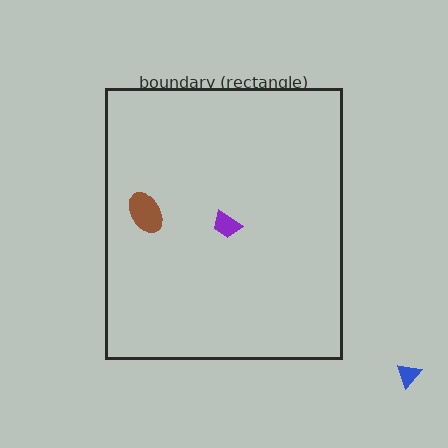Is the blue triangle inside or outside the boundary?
Outside.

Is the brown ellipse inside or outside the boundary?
Inside.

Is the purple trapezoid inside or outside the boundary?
Inside.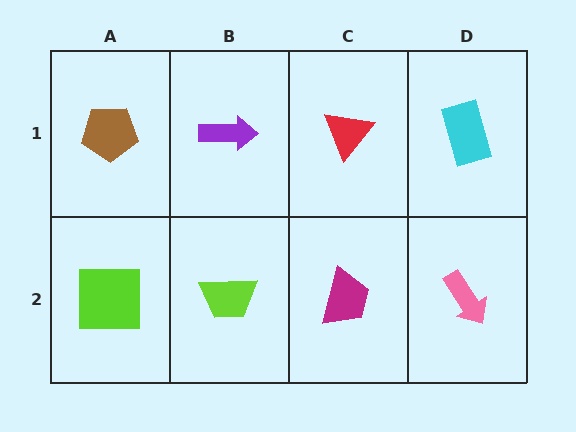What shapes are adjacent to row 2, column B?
A purple arrow (row 1, column B), a lime square (row 2, column A), a magenta trapezoid (row 2, column C).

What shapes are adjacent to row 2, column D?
A cyan rectangle (row 1, column D), a magenta trapezoid (row 2, column C).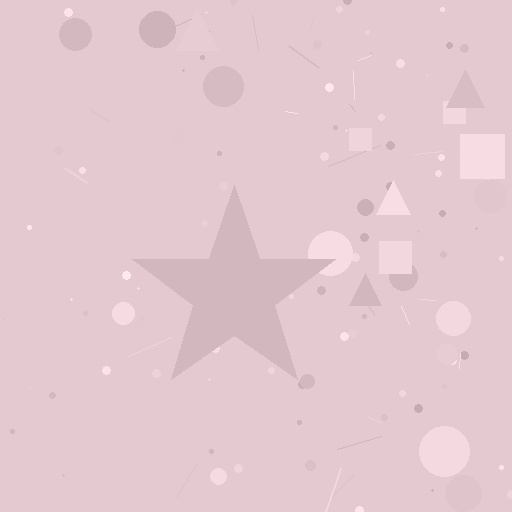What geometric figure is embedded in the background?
A star is embedded in the background.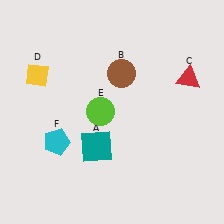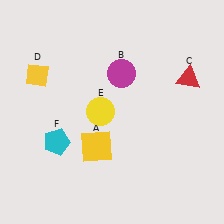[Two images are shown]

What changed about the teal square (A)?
In Image 1, A is teal. In Image 2, it changed to yellow.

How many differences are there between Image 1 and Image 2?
There are 3 differences between the two images.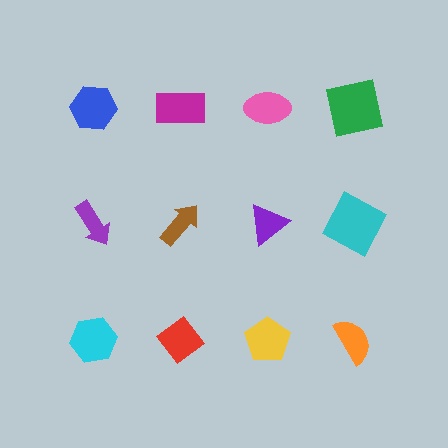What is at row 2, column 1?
A purple arrow.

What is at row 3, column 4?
An orange semicircle.